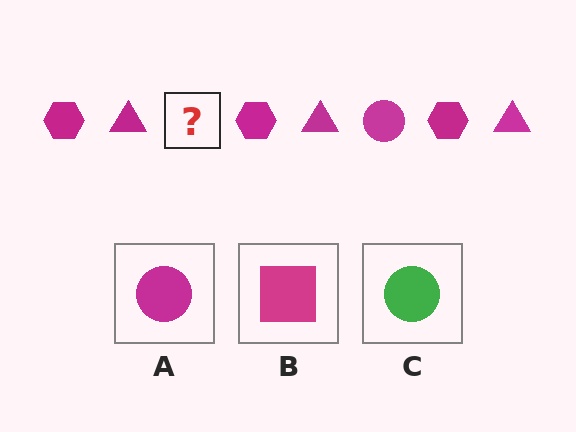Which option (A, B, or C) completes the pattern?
A.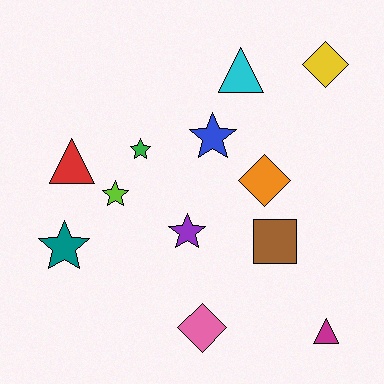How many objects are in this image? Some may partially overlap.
There are 12 objects.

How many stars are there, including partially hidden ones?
There are 5 stars.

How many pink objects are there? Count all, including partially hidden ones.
There is 1 pink object.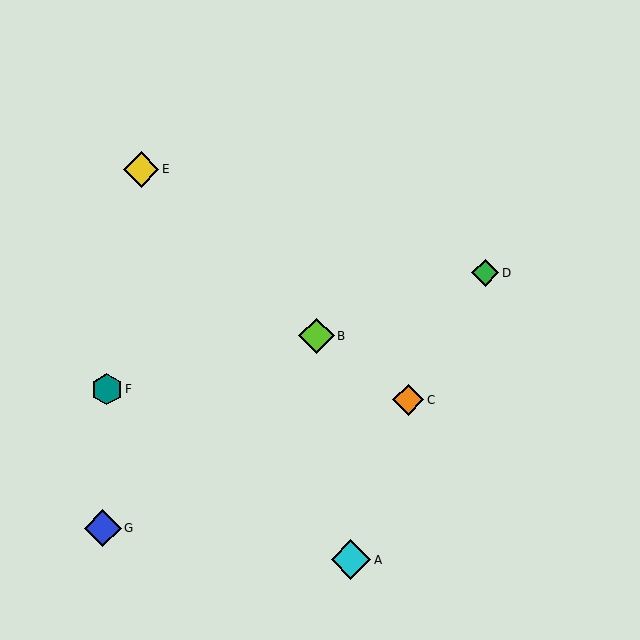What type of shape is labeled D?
Shape D is a green diamond.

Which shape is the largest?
The cyan diamond (labeled A) is the largest.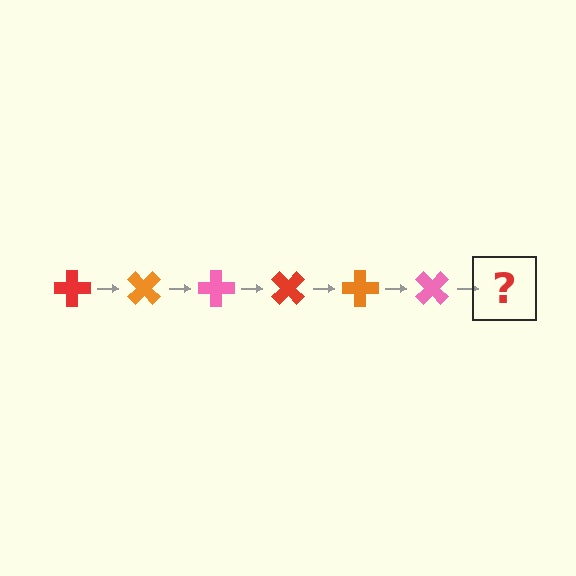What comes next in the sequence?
The next element should be a red cross, rotated 270 degrees from the start.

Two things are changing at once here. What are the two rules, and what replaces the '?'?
The two rules are that it rotates 45 degrees each step and the color cycles through red, orange, and pink. The '?' should be a red cross, rotated 270 degrees from the start.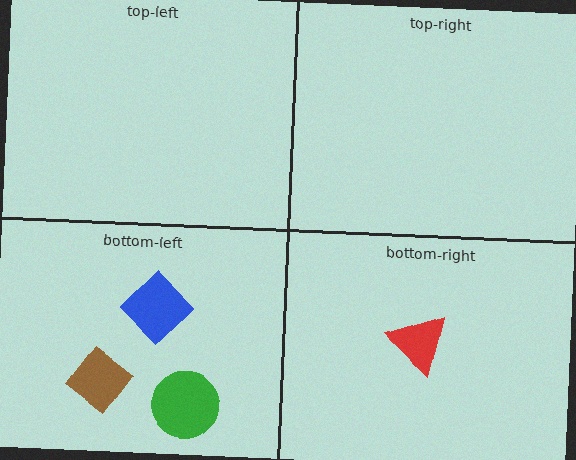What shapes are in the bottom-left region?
The brown diamond, the blue diamond, the green circle.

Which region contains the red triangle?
The bottom-right region.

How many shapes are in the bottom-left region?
3.